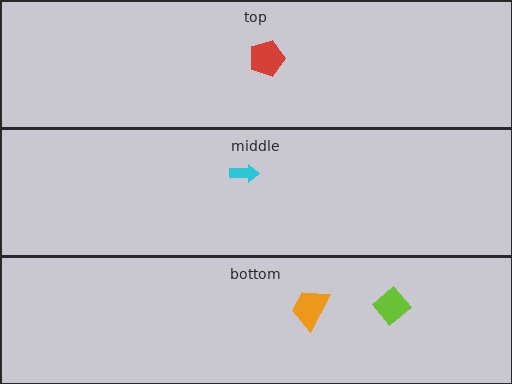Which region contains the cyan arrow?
The middle region.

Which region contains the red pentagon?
The top region.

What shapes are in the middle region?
The cyan arrow.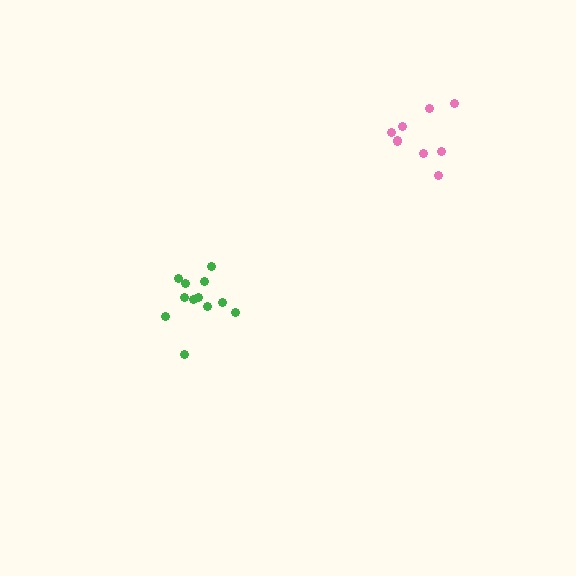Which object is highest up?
The pink cluster is topmost.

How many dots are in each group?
Group 1: 12 dots, Group 2: 9 dots (21 total).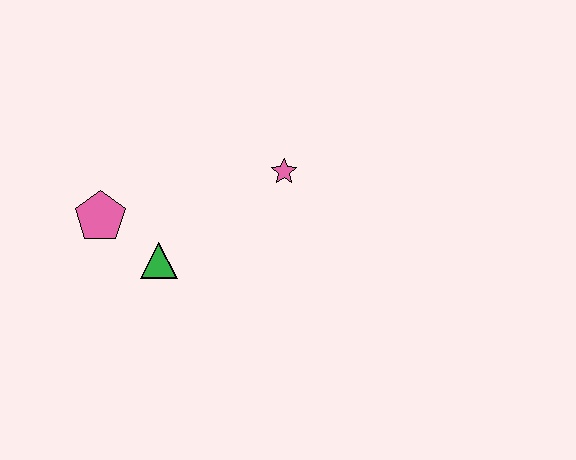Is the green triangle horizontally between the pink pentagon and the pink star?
Yes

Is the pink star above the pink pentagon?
Yes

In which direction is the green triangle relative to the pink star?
The green triangle is to the left of the pink star.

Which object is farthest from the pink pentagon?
The pink star is farthest from the pink pentagon.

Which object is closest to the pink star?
The green triangle is closest to the pink star.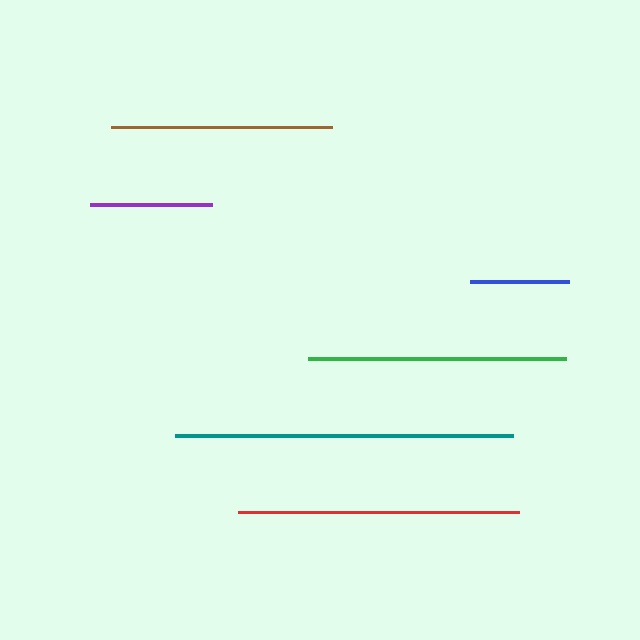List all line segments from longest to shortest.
From longest to shortest: teal, red, green, brown, purple, blue.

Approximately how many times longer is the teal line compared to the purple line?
The teal line is approximately 2.8 times the length of the purple line.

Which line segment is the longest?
The teal line is the longest at approximately 338 pixels.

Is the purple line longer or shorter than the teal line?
The teal line is longer than the purple line.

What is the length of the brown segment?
The brown segment is approximately 221 pixels long.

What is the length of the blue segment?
The blue segment is approximately 100 pixels long.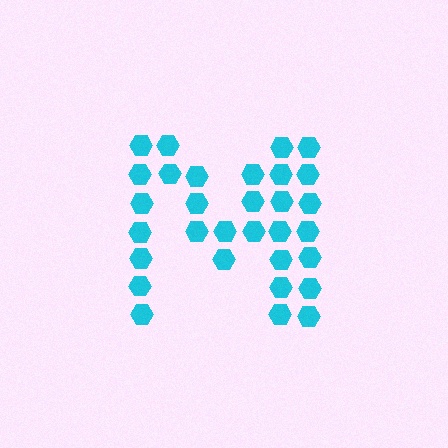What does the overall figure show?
The overall figure shows the letter M.